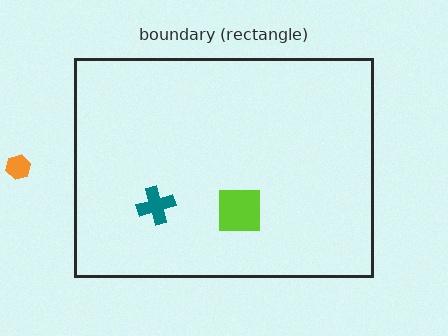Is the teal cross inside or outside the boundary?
Inside.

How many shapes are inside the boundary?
2 inside, 1 outside.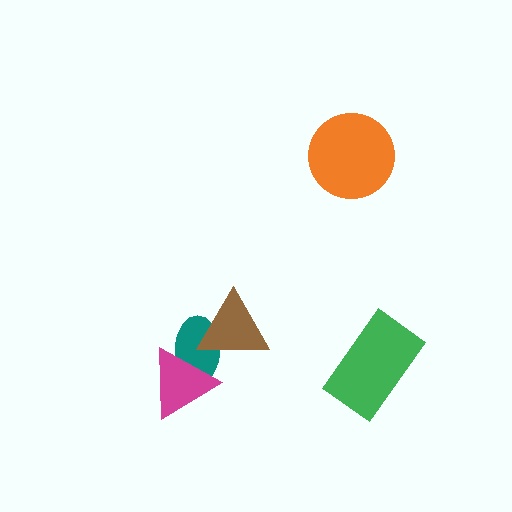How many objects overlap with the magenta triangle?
1 object overlaps with the magenta triangle.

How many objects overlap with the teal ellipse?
2 objects overlap with the teal ellipse.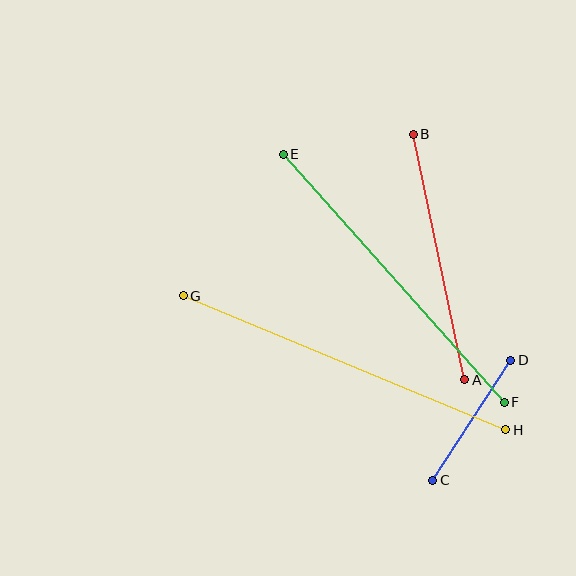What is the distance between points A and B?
The distance is approximately 251 pixels.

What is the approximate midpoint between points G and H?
The midpoint is at approximately (344, 363) pixels.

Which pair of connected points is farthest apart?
Points G and H are farthest apart.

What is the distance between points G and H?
The distance is approximately 350 pixels.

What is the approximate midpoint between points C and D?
The midpoint is at approximately (472, 420) pixels.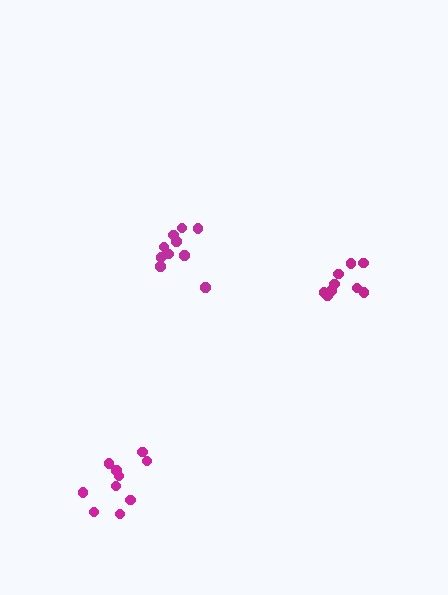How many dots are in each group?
Group 1: 10 dots, Group 2: 10 dots, Group 3: 9 dots (29 total).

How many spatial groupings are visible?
There are 3 spatial groupings.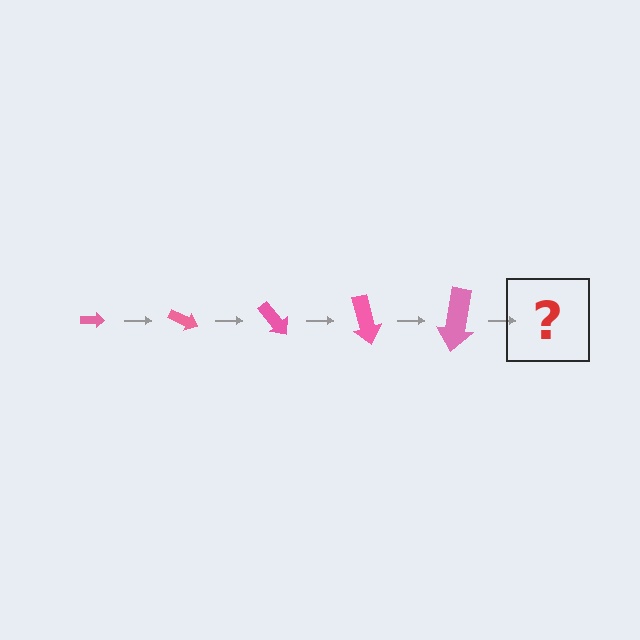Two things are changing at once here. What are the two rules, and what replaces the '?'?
The two rules are that the arrow grows larger each step and it rotates 25 degrees each step. The '?' should be an arrow, larger than the previous one and rotated 125 degrees from the start.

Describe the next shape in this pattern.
It should be an arrow, larger than the previous one and rotated 125 degrees from the start.